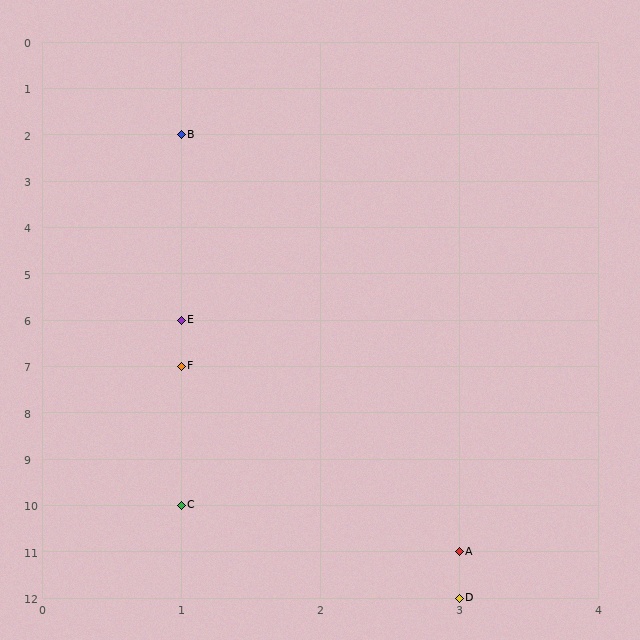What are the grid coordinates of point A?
Point A is at grid coordinates (3, 11).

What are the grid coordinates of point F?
Point F is at grid coordinates (1, 7).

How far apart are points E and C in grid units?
Points E and C are 4 rows apart.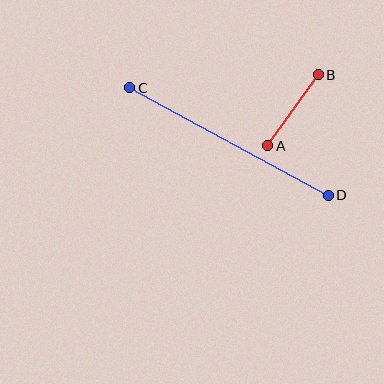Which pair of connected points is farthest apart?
Points C and D are farthest apart.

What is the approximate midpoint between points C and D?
The midpoint is at approximately (229, 142) pixels.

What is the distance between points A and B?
The distance is approximately 87 pixels.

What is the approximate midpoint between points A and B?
The midpoint is at approximately (293, 110) pixels.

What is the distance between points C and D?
The distance is approximately 225 pixels.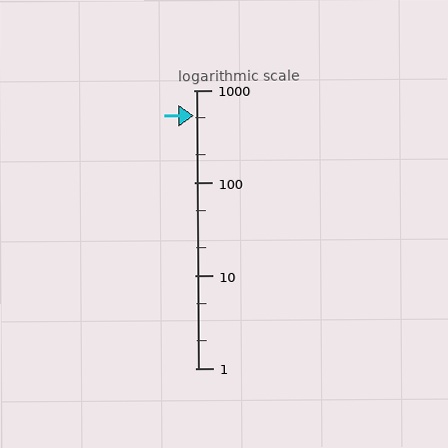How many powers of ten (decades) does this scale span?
The scale spans 3 decades, from 1 to 1000.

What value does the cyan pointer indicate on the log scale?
The pointer indicates approximately 530.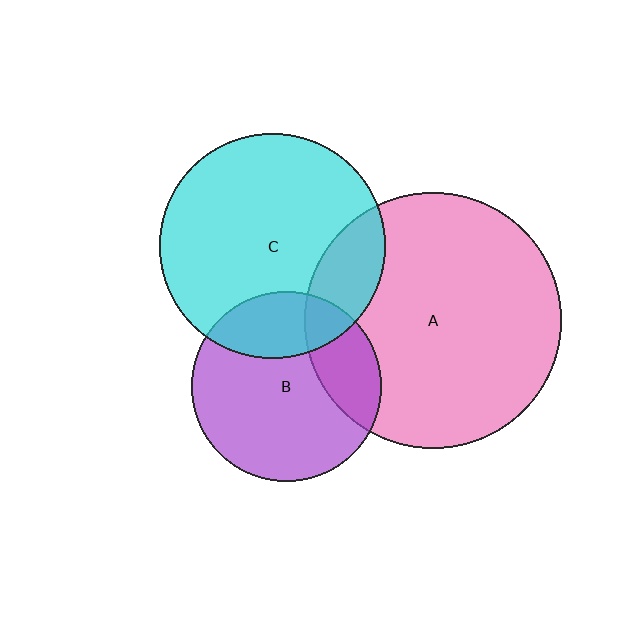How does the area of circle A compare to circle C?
Approximately 1.3 times.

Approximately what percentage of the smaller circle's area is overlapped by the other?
Approximately 20%.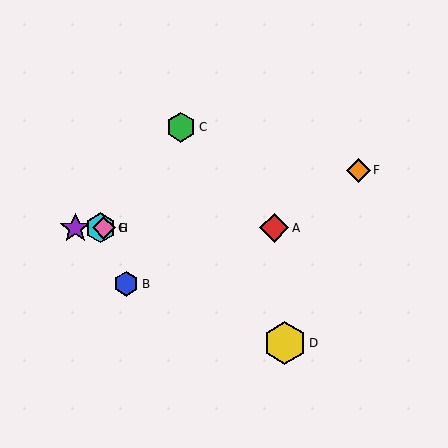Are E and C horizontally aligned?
No, E is at y≈228 and C is at y≈127.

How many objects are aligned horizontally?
4 objects (A, E, G, H) are aligned horizontally.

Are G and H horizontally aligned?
Yes, both are at y≈228.